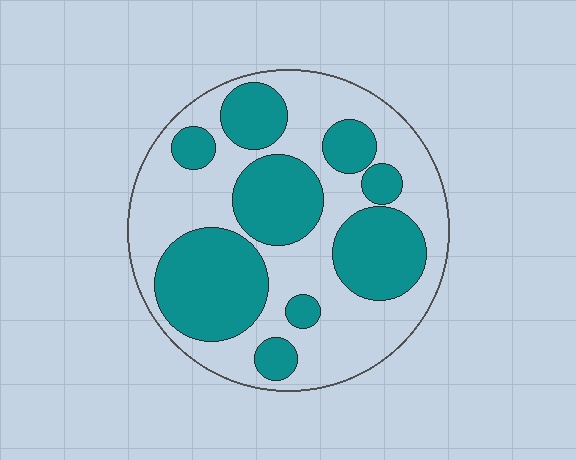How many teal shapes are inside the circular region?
9.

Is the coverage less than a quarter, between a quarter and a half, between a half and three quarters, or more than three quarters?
Between a quarter and a half.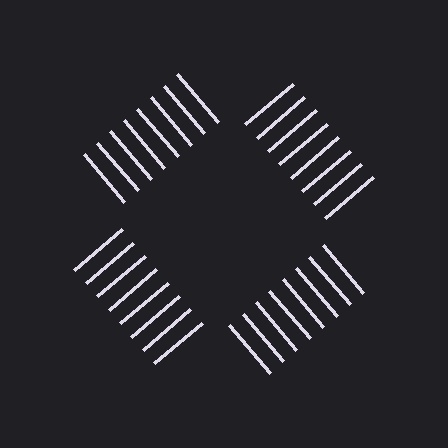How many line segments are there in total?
32 — 8 along each of the 4 edges.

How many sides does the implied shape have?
4 sides — the line-ends trace a square.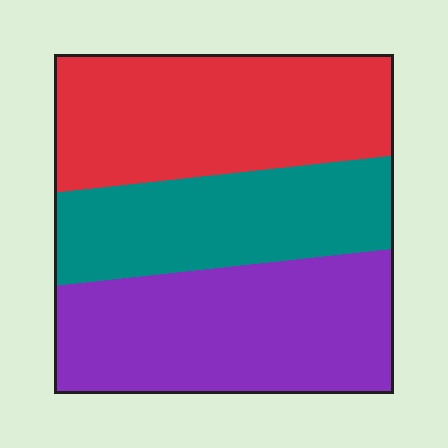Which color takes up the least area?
Teal, at roughly 25%.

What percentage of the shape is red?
Red covers around 35% of the shape.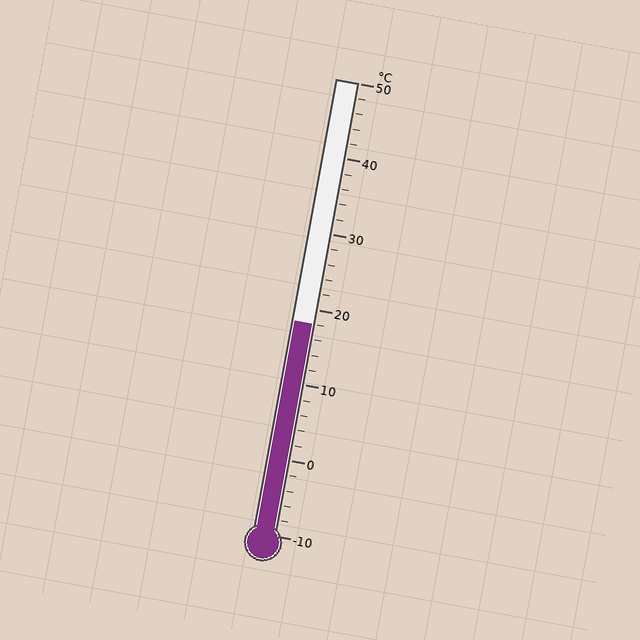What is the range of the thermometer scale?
The thermometer scale ranges from -10°C to 50°C.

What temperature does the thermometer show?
The thermometer shows approximately 18°C.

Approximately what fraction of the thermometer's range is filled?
The thermometer is filled to approximately 45% of its range.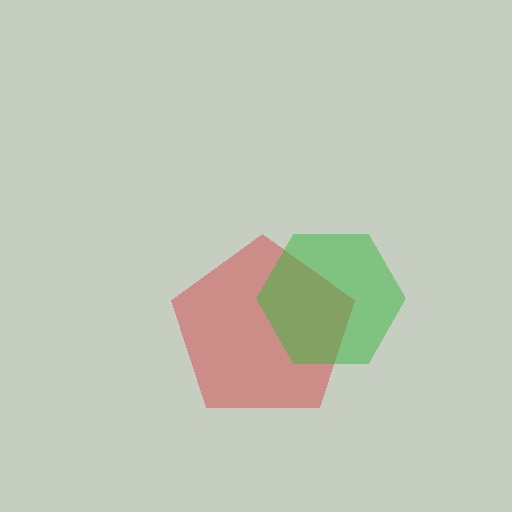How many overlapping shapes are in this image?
There are 2 overlapping shapes in the image.